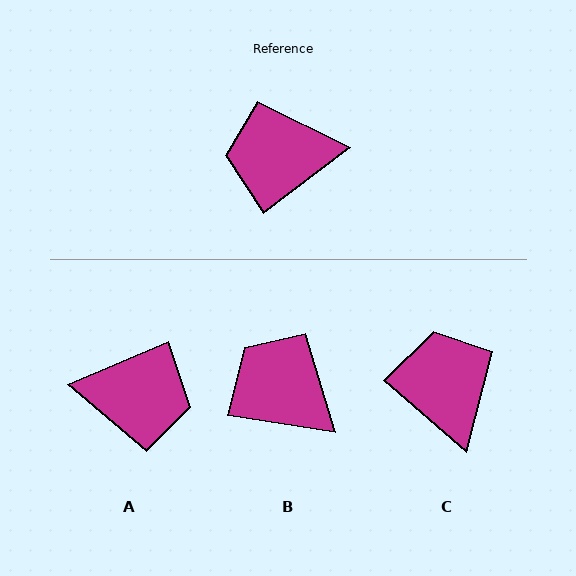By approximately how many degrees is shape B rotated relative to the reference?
Approximately 46 degrees clockwise.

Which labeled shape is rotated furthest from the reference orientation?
A, about 166 degrees away.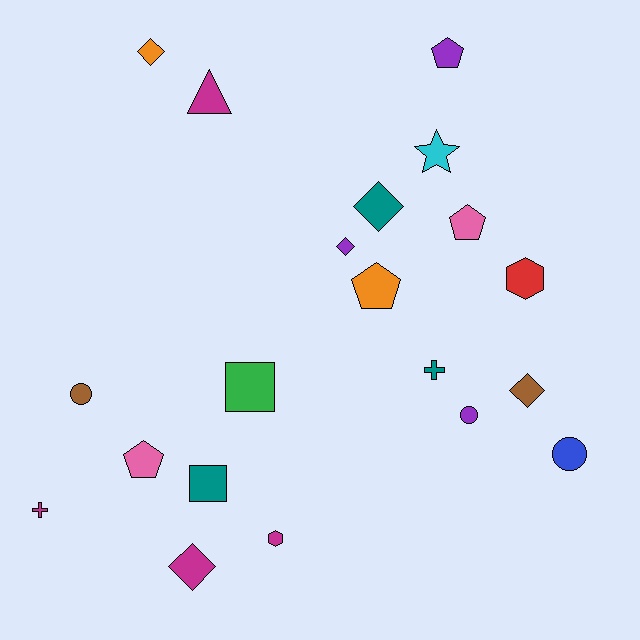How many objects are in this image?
There are 20 objects.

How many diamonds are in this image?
There are 5 diamonds.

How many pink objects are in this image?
There are 2 pink objects.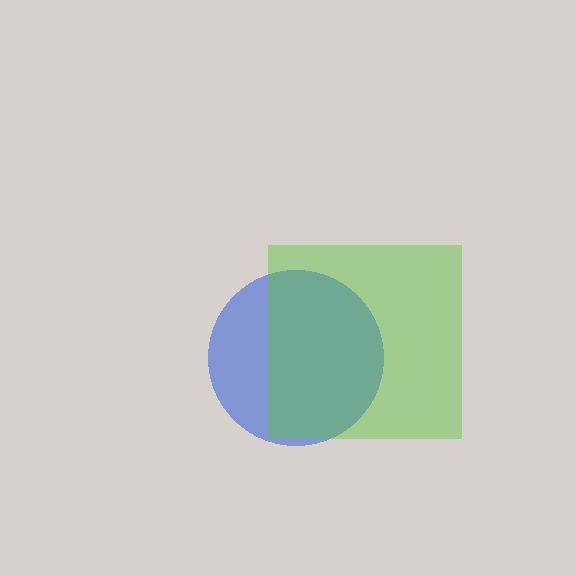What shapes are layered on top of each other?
The layered shapes are: a blue circle, a lime square.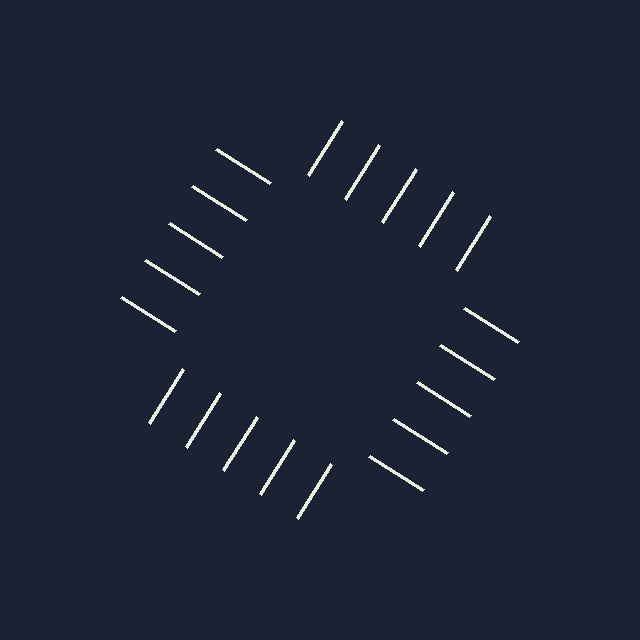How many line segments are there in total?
20 — 5 along each of the 4 edges.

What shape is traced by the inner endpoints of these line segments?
An illusory square — the line segments terminate on its edges but no continuous stroke is drawn.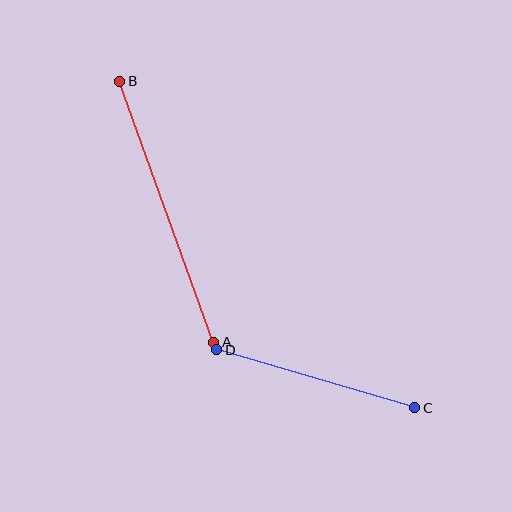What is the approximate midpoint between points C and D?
The midpoint is at approximately (316, 379) pixels.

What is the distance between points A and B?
The distance is approximately 277 pixels.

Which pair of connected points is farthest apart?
Points A and B are farthest apart.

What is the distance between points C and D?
The distance is approximately 206 pixels.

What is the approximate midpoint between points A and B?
The midpoint is at approximately (167, 212) pixels.